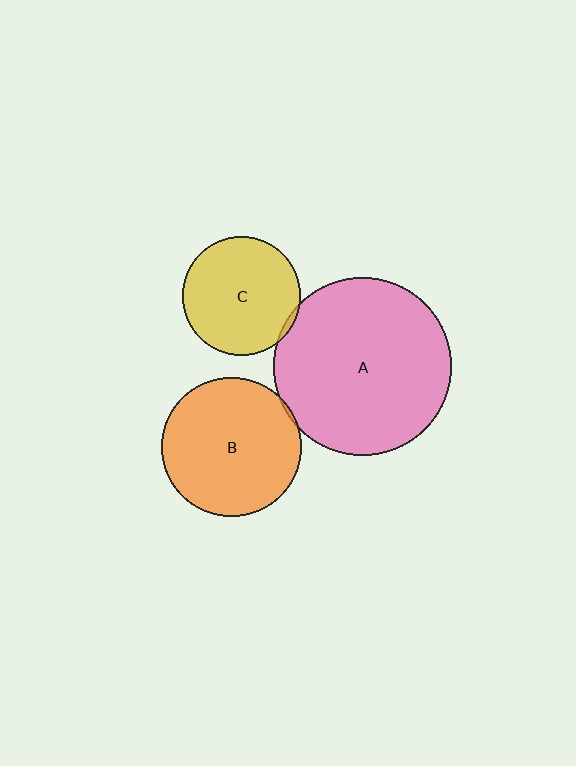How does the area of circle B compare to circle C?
Approximately 1.4 times.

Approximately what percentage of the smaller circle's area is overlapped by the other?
Approximately 5%.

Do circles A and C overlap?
Yes.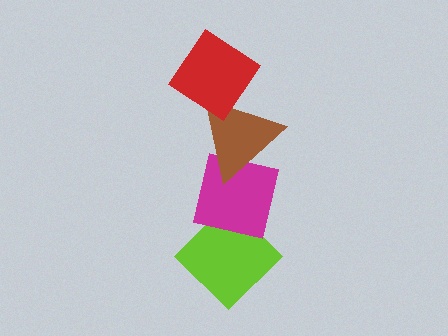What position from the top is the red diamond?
The red diamond is 1st from the top.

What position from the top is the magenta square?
The magenta square is 3rd from the top.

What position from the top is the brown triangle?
The brown triangle is 2nd from the top.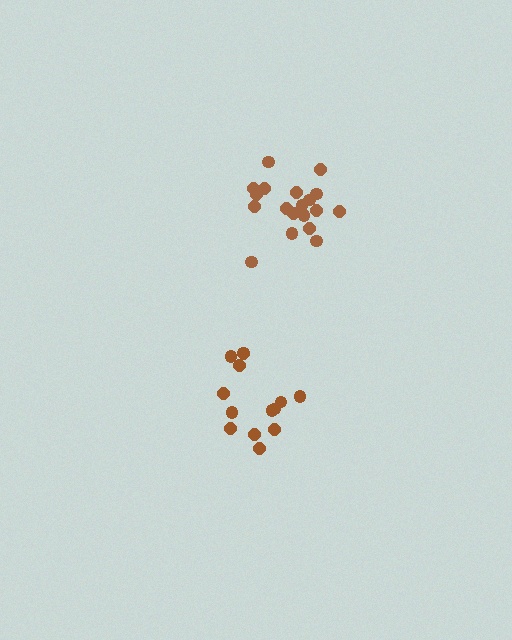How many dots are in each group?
Group 1: 19 dots, Group 2: 14 dots (33 total).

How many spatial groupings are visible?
There are 2 spatial groupings.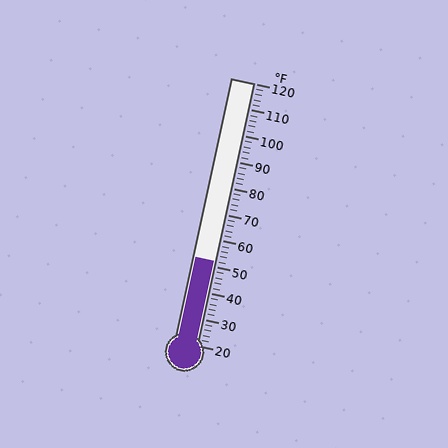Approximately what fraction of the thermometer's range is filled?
The thermometer is filled to approximately 30% of its range.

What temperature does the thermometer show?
The thermometer shows approximately 52°F.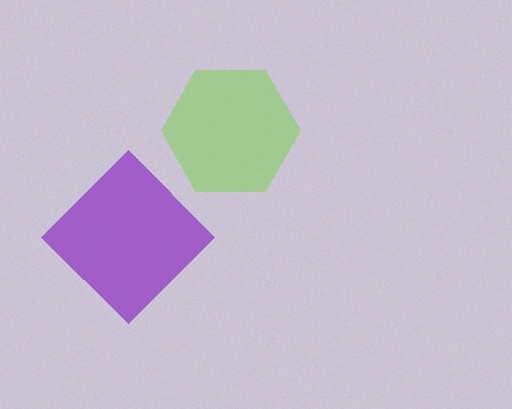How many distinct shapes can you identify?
There are 2 distinct shapes: a purple diamond, a lime hexagon.